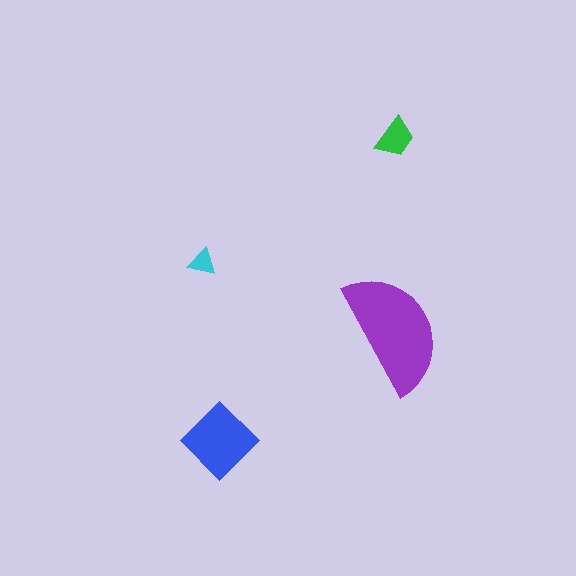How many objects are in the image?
There are 4 objects in the image.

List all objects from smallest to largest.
The cyan triangle, the green trapezoid, the blue diamond, the purple semicircle.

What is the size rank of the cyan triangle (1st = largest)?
4th.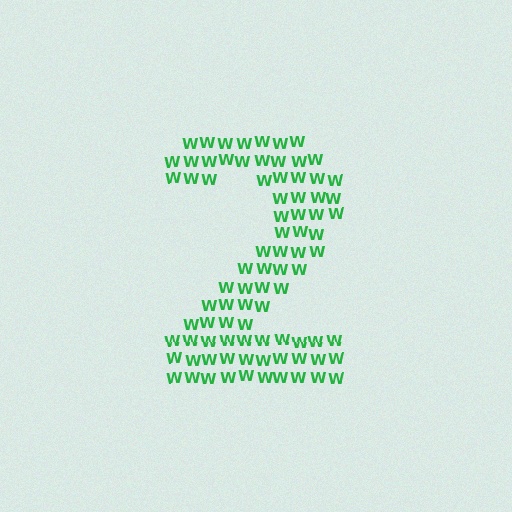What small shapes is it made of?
It is made of small letter W's.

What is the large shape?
The large shape is the digit 2.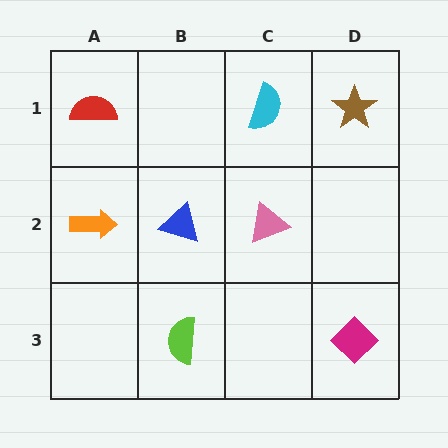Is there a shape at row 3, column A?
No, that cell is empty.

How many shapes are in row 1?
3 shapes.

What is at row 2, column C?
A pink triangle.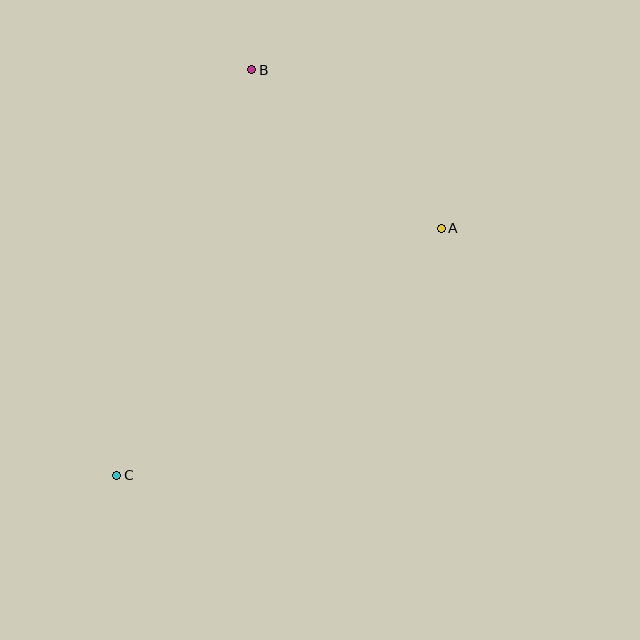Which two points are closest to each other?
Points A and B are closest to each other.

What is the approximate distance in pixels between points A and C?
The distance between A and C is approximately 408 pixels.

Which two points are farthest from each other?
Points B and C are farthest from each other.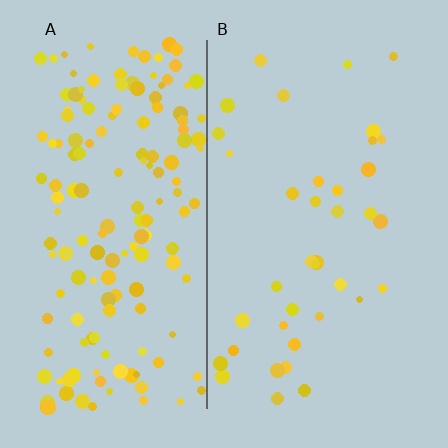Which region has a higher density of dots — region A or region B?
A (the left).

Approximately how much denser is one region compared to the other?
Approximately 4.2× — region A over region B.